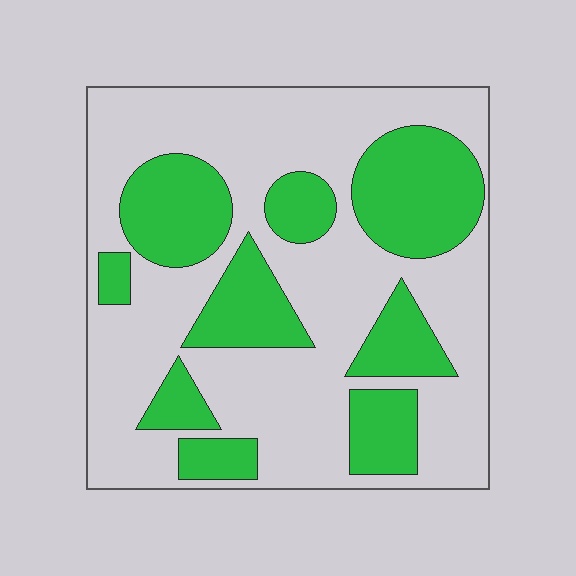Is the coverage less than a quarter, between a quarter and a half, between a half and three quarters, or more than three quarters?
Between a quarter and a half.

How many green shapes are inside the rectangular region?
9.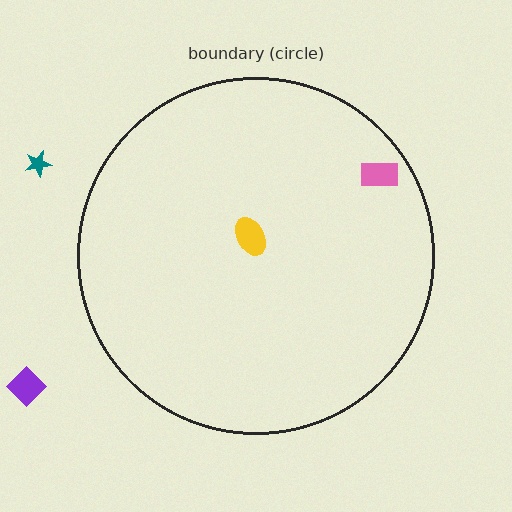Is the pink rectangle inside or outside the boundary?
Inside.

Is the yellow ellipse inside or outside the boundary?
Inside.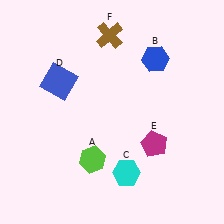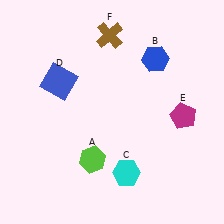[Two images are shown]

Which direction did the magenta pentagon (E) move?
The magenta pentagon (E) moved right.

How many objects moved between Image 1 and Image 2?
1 object moved between the two images.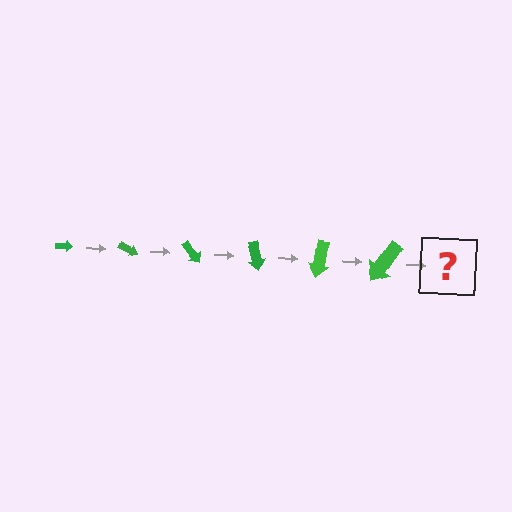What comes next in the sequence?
The next element should be an arrow, larger than the previous one and rotated 150 degrees from the start.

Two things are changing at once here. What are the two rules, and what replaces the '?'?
The two rules are that the arrow grows larger each step and it rotates 25 degrees each step. The '?' should be an arrow, larger than the previous one and rotated 150 degrees from the start.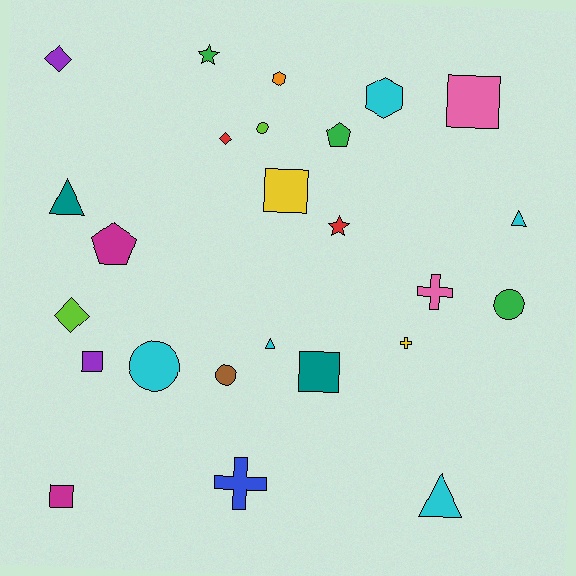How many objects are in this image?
There are 25 objects.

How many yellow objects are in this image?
There are 2 yellow objects.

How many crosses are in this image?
There are 3 crosses.